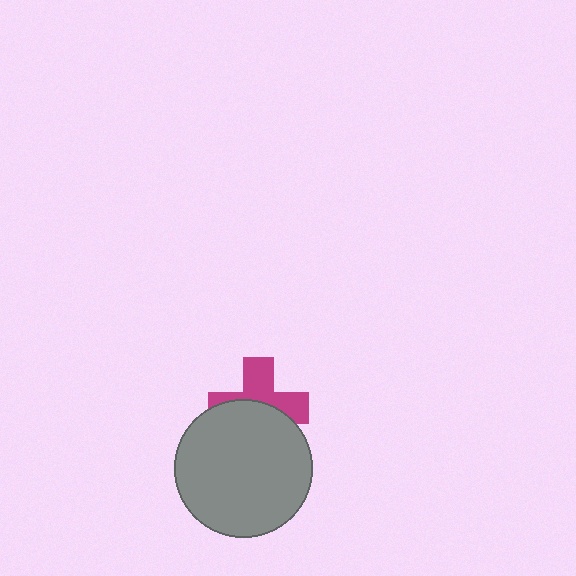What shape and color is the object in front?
The object in front is a gray circle.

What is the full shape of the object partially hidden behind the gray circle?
The partially hidden object is a magenta cross.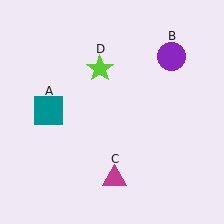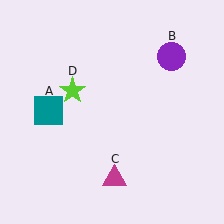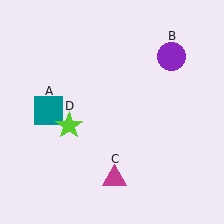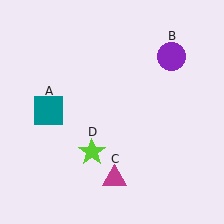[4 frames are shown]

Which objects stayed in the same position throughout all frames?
Teal square (object A) and purple circle (object B) and magenta triangle (object C) remained stationary.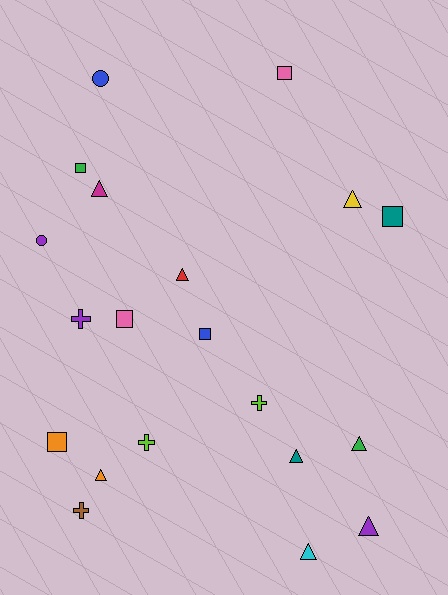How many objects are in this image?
There are 20 objects.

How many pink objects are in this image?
There are 2 pink objects.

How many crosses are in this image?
There are 4 crosses.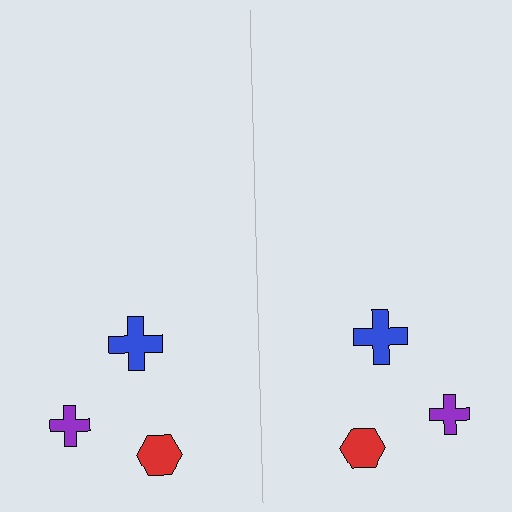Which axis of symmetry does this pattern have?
The pattern has a vertical axis of symmetry running through the center of the image.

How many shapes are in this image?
There are 6 shapes in this image.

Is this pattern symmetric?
Yes, this pattern has bilateral (reflection) symmetry.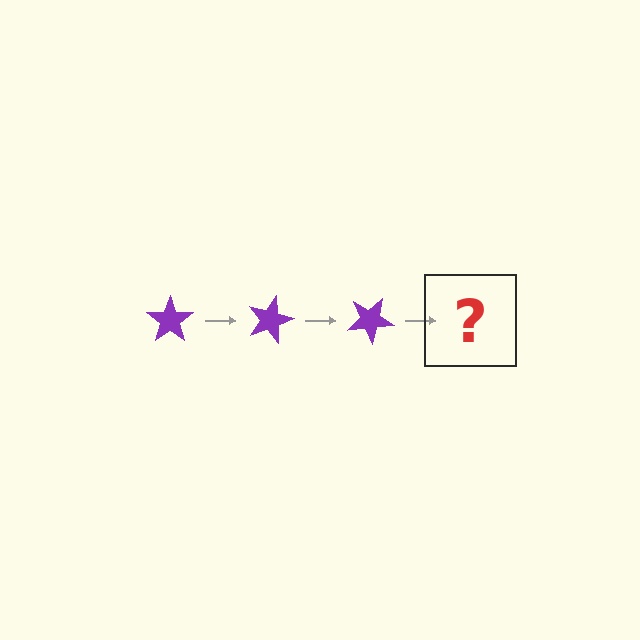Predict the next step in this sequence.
The next step is a purple star rotated 45 degrees.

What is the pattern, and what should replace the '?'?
The pattern is that the star rotates 15 degrees each step. The '?' should be a purple star rotated 45 degrees.